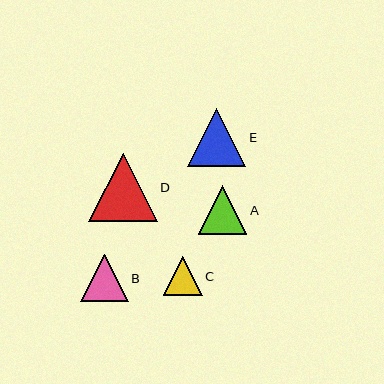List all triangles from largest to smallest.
From largest to smallest: D, E, A, B, C.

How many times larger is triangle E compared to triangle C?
Triangle E is approximately 1.5 times the size of triangle C.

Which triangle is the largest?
Triangle D is the largest with a size of approximately 68 pixels.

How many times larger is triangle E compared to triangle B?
Triangle E is approximately 1.2 times the size of triangle B.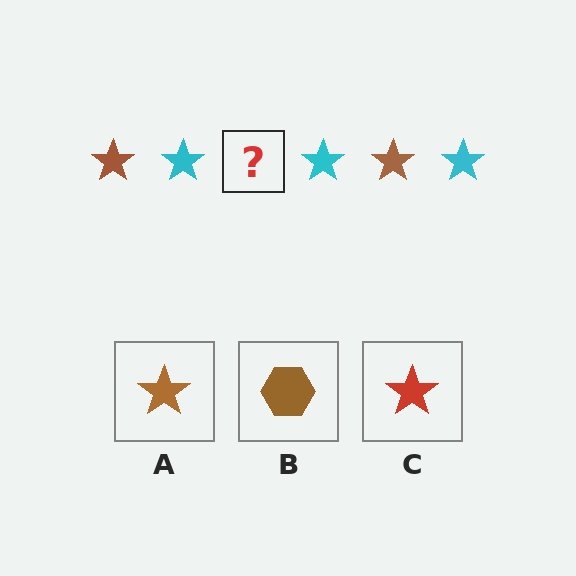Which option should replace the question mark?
Option A.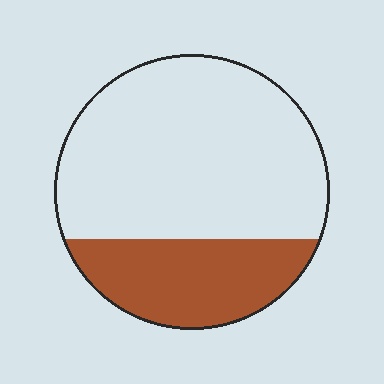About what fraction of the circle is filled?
About one quarter (1/4).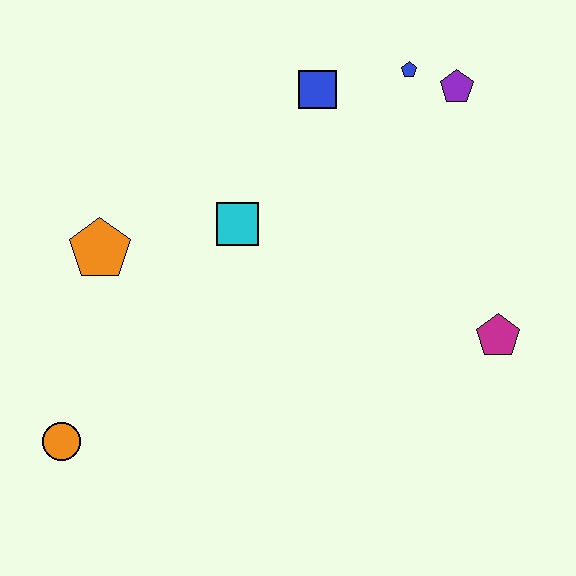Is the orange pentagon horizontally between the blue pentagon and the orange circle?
Yes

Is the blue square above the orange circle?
Yes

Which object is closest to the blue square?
The blue pentagon is closest to the blue square.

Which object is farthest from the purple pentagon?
The orange circle is farthest from the purple pentagon.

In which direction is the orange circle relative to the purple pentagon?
The orange circle is to the left of the purple pentagon.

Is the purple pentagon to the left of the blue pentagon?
No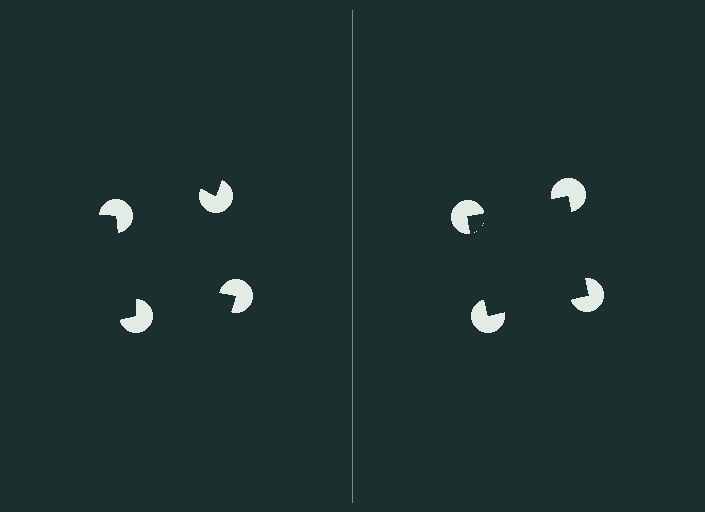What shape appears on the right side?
An illusory square.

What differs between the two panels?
The pac-man discs are positioned identically on both sides; only the wedge orientations differ. On the right they align to a square; on the left they are misaligned.